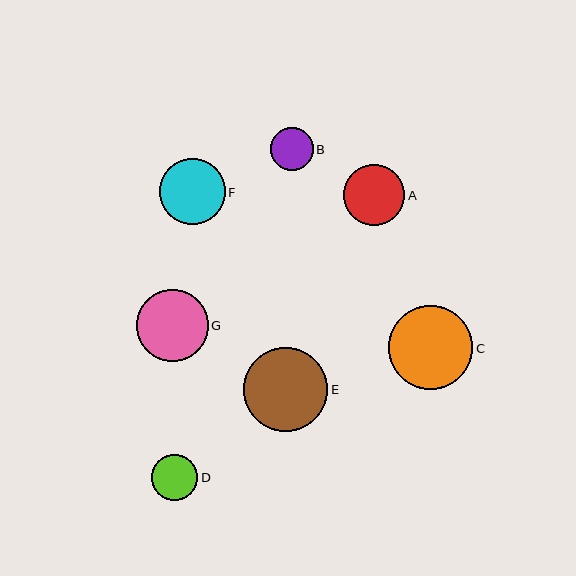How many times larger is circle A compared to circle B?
Circle A is approximately 1.4 times the size of circle B.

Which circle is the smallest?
Circle B is the smallest with a size of approximately 43 pixels.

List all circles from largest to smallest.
From largest to smallest: E, C, G, F, A, D, B.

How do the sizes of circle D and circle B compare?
Circle D and circle B are approximately the same size.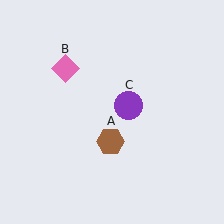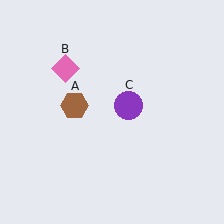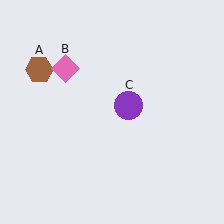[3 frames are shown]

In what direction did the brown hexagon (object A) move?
The brown hexagon (object A) moved up and to the left.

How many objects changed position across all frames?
1 object changed position: brown hexagon (object A).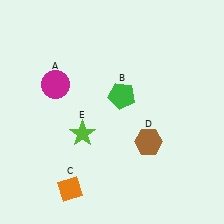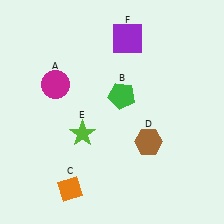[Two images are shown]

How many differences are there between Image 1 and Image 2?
There is 1 difference between the two images.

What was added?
A purple square (F) was added in Image 2.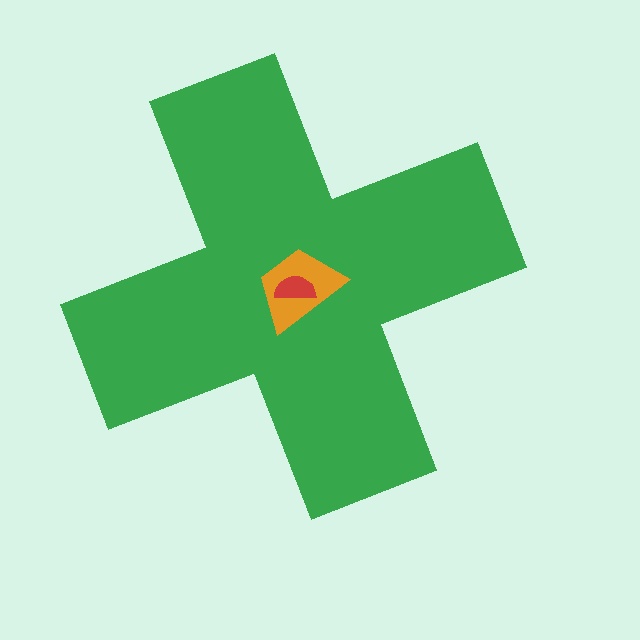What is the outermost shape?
The green cross.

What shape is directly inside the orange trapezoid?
The red semicircle.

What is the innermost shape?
The red semicircle.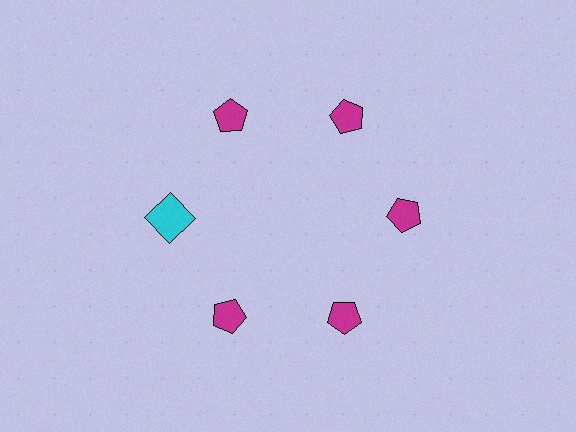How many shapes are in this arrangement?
There are 6 shapes arranged in a ring pattern.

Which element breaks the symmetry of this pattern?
The cyan square at roughly the 9 o'clock position breaks the symmetry. All other shapes are magenta pentagons.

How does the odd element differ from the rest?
It differs in both color (cyan instead of magenta) and shape (square instead of pentagon).